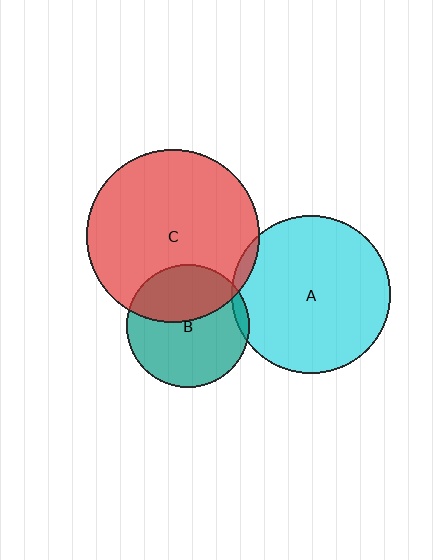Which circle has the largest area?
Circle C (red).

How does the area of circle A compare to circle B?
Approximately 1.7 times.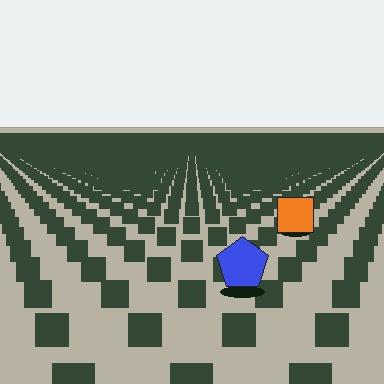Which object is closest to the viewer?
The blue pentagon is closest. The texture marks near it are larger and more spread out.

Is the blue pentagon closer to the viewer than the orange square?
Yes. The blue pentagon is closer — you can tell from the texture gradient: the ground texture is coarser near it.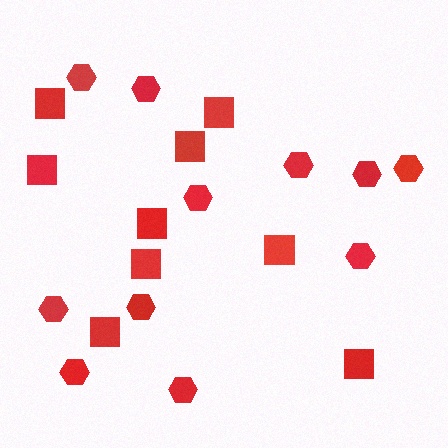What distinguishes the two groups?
There are 2 groups: one group of hexagons (11) and one group of squares (9).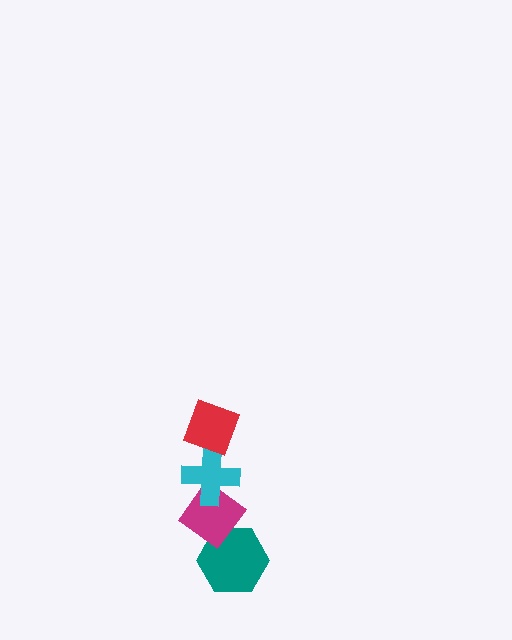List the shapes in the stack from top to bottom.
From top to bottom: the red diamond, the cyan cross, the magenta diamond, the teal hexagon.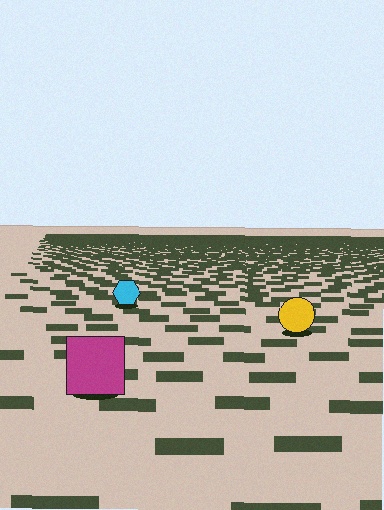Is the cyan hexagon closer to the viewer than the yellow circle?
No. The yellow circle is closer — you can tell from the texture gradient: the ground texture is coarser near it.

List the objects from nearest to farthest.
From nearest to farthest: the magenta square, the yellow circle, the cyan hexagon.